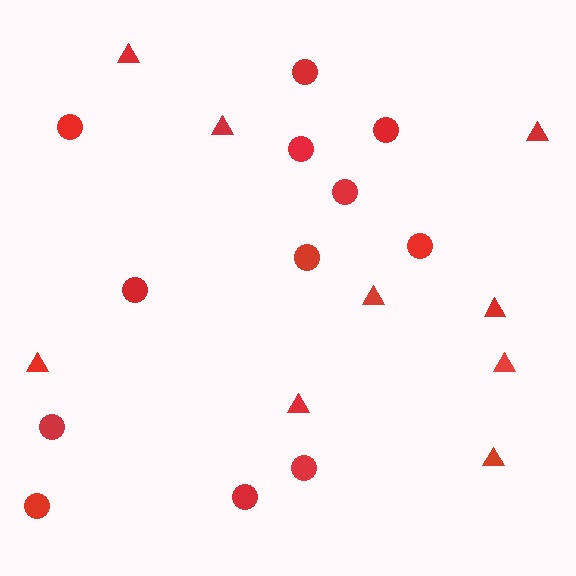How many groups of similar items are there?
There are 2 groups: one group of circles (12) and one group of triangles (9).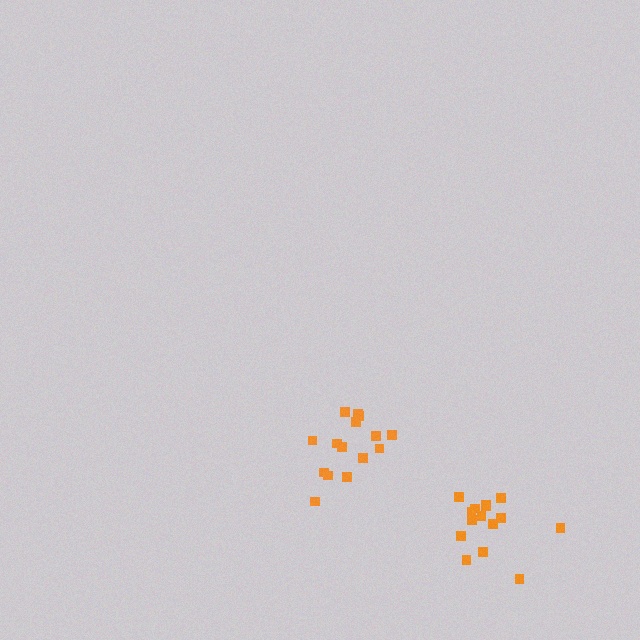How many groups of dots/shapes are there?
There are 2 groups.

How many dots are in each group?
Group 1: 15 dots, Group 2: 15 dots (30 total).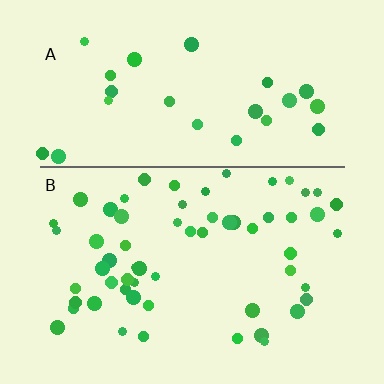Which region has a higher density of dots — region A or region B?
B (the bottom).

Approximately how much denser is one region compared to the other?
Approximately 2.2× — region B over region A.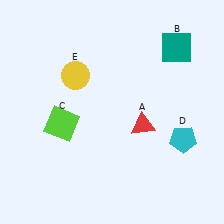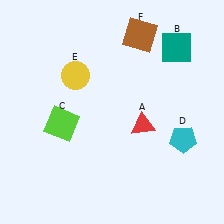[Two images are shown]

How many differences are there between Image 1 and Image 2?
There is 1 difference between the two images.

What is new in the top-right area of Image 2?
A brown square (F) was added in the top-right area of Image 2.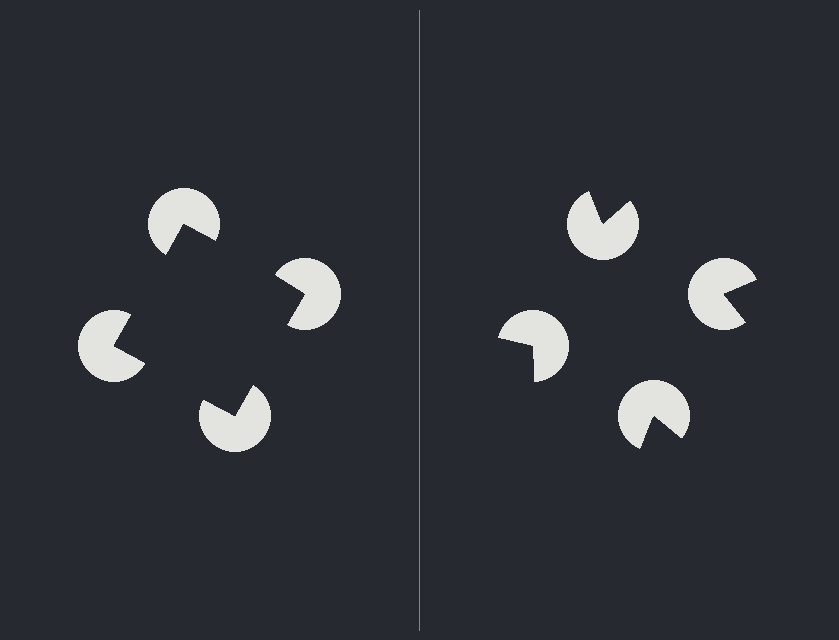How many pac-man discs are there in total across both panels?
8 — 4 on each side.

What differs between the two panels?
The pac-man discs are positioned identically on both sides; only the wedge orientations differ. On the left they align to a square; on the right they are misaligned.